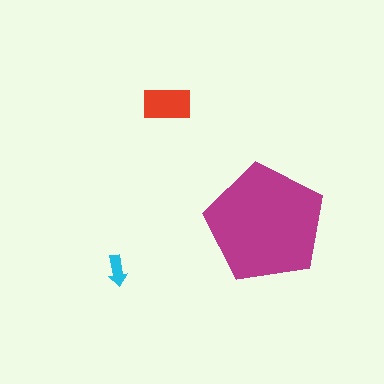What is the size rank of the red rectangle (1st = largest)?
2nd.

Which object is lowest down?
The cyan arrow is bottommost.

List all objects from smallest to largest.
The cyan arrow, the red rectangle, the magenta pentagon.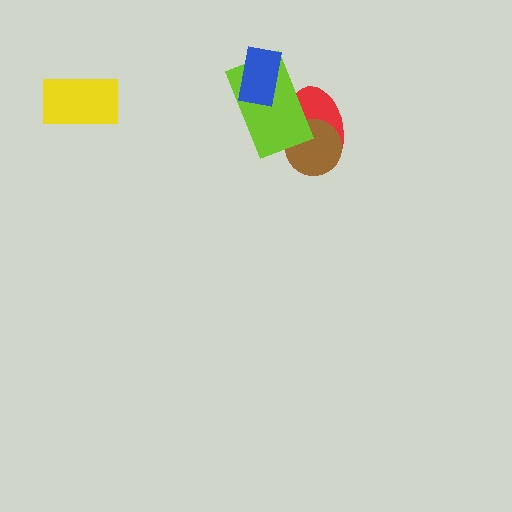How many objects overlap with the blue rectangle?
1 object overlaps with the blue rectangle.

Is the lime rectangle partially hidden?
Yes, it is partially covered by another shape.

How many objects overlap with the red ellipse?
2 objects overlap with the red ellipse.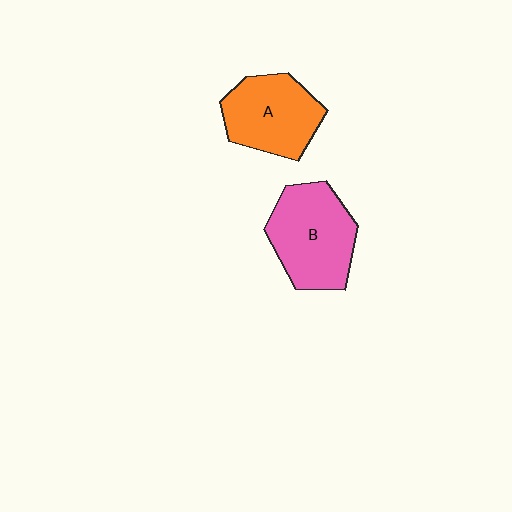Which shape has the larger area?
Shape B (pink).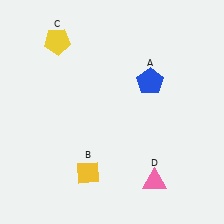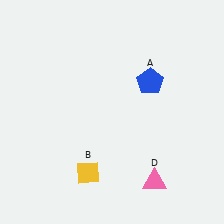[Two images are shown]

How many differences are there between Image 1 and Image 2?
There is 1 difference between the two images.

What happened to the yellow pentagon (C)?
The yellow pentagon (C) was removed in Image 2. It was in the top-left area of Image 1.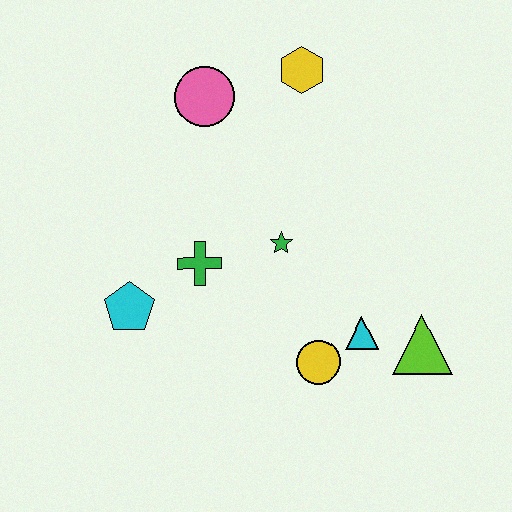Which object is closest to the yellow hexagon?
The pink circle is closest to the yellow hexagon.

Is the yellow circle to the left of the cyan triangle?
Yes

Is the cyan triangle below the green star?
Yes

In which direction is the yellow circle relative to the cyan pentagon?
The yellow circle is to the right of the cyan pentagon.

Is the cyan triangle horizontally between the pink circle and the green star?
No